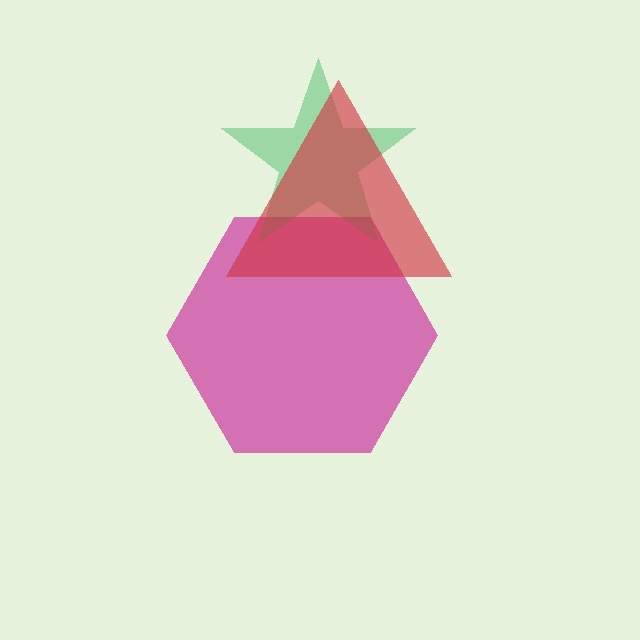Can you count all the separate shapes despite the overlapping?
Yes, there are 3 separate shapes.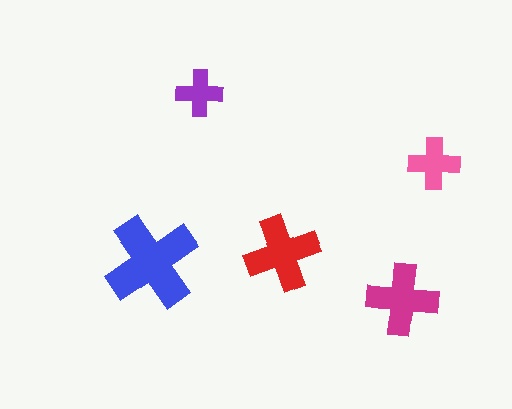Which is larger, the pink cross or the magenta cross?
The magenta one.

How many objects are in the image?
There are 5 objects in the image.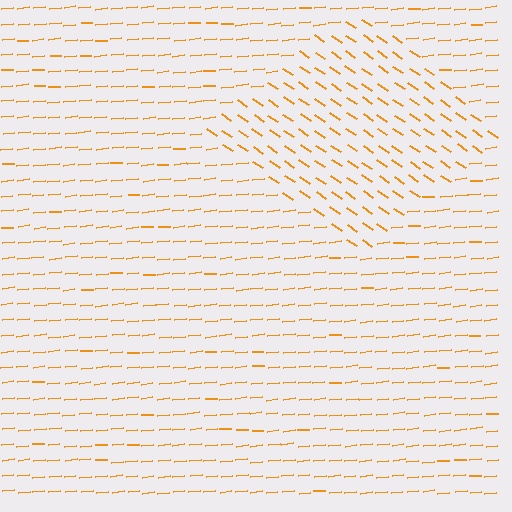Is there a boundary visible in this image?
Yes, there is a texture boundary formed by a change in line orientation.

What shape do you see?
I see a diamond.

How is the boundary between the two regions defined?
The boundary is defined purely by a change in line orientation (approximately 40 degrees difference). All lines are the same color and thickness.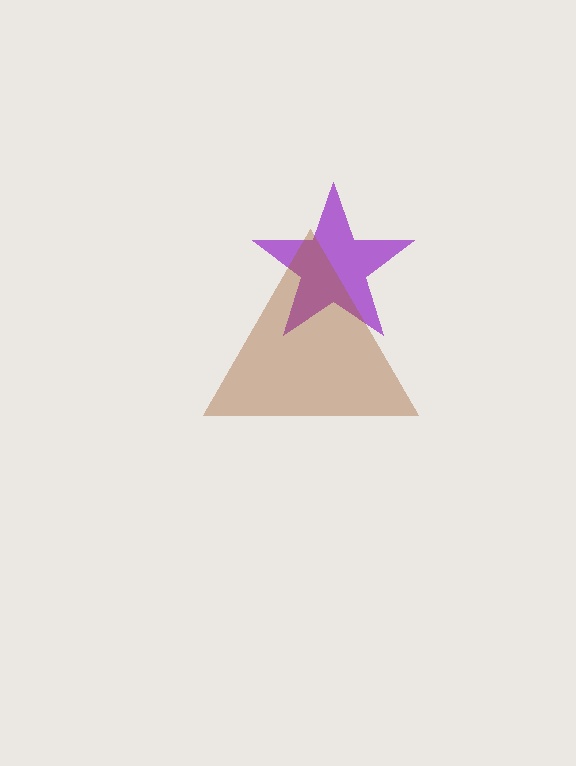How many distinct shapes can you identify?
There are 2 distinct shapes: a purple star, a brown triangle.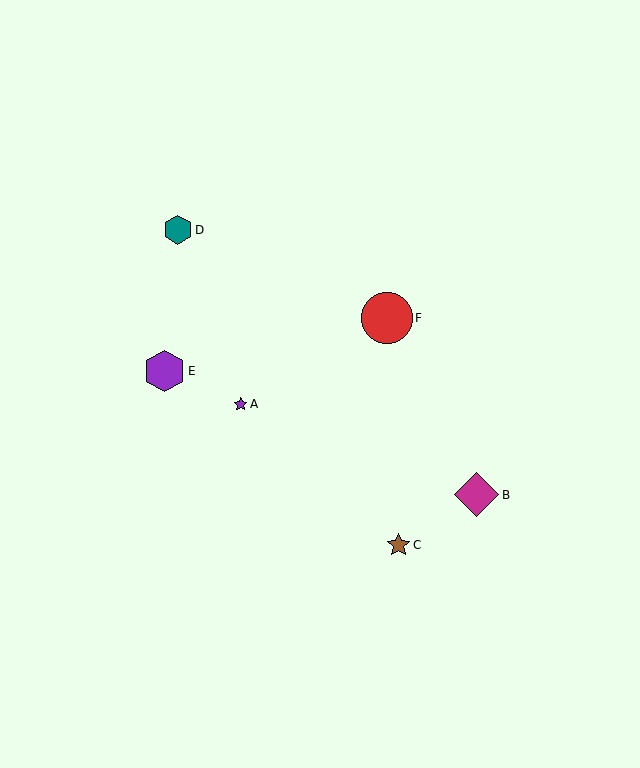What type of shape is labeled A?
Shape A is a purple star.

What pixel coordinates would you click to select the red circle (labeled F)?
Click at (387, 318) to select the red circle F.